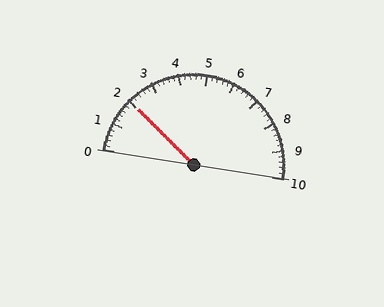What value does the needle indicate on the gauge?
The needle indicates approximately 2.0.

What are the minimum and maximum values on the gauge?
The gauge ranges from 0 to 10.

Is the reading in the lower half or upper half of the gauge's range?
The reading is in the lower half of the range (0 to 10).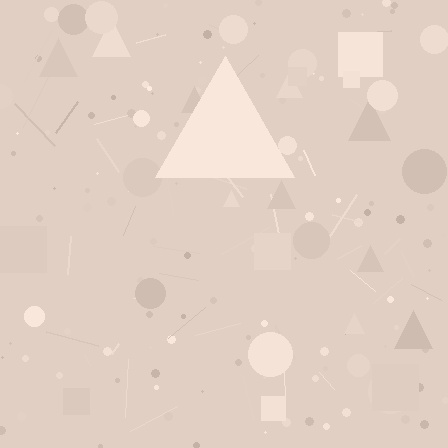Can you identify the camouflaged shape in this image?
The camouflaged shape is a triangle.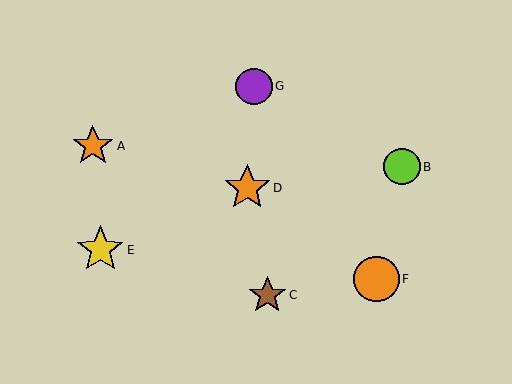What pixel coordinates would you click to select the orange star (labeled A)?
Click at (93, 146) to select the orange star A.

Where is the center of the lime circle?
The center of the lime circle is at (402, 167).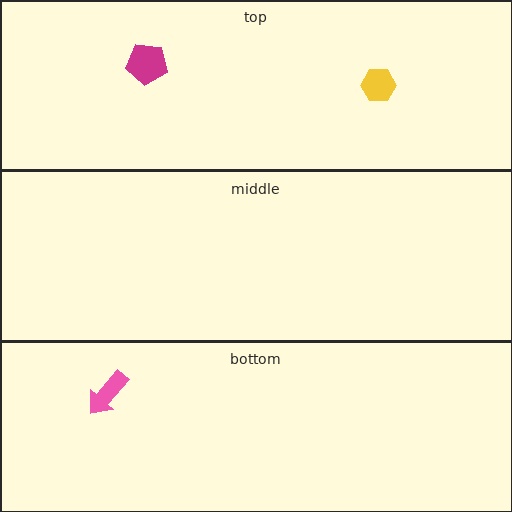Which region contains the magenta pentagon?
The top region.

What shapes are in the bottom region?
The pink arrow.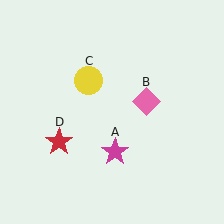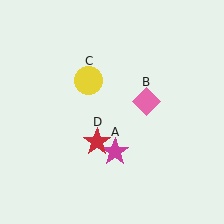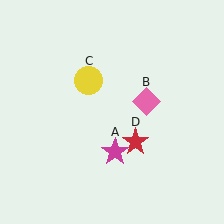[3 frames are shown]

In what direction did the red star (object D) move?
The red star (object D) moved right.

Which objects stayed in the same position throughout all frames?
Magenta star (object A) and pink diamond (object B) and yellow circle (object C) remained stationary.